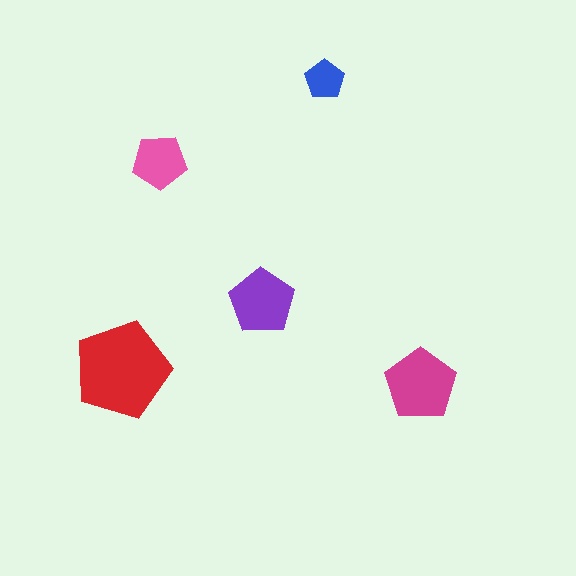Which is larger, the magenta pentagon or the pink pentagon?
The magenta one.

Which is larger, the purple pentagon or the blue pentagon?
The purple one.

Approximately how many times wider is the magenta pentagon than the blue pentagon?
About 2 times wider.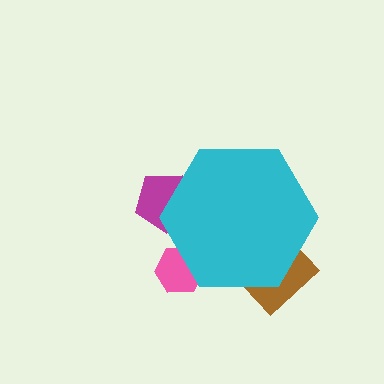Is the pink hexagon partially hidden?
Yes, the pink hexagon is partially hidden behind the cyan hexagon.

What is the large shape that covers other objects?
A cyan hexagon.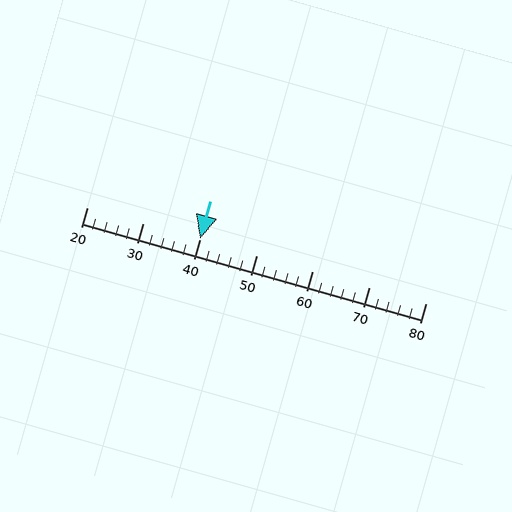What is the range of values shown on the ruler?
The ruler shows values from 20 to 80.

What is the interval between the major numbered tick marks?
The major tick marks are spaced 10 units apart.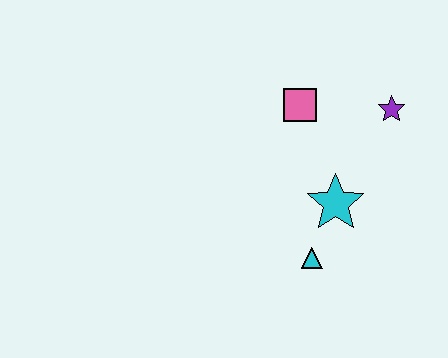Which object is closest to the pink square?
The purple star is closest to the pink square.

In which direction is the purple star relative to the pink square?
The purple star is to the right of the pink square.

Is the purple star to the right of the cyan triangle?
Yes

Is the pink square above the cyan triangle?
Yes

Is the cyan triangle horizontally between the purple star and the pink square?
Yes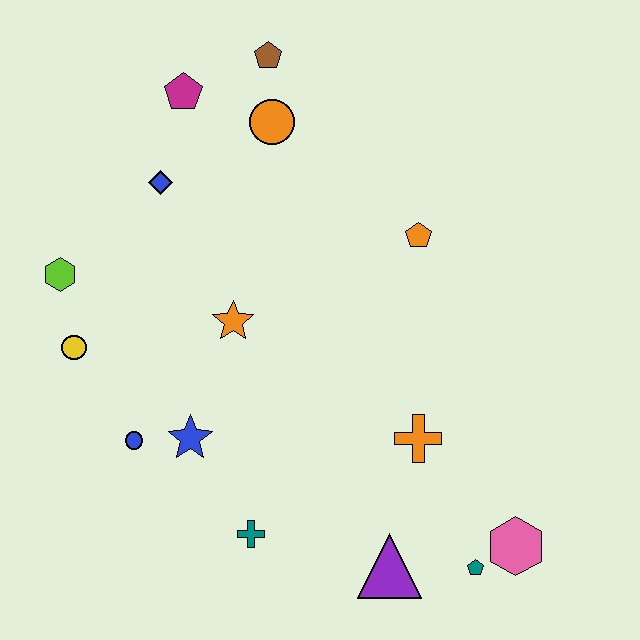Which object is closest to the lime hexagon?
The yellow circle is closest to the lime hexagon.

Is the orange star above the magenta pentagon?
No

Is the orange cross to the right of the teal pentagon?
No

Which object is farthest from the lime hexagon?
The pink hexagon is farthest from the lime hexagon.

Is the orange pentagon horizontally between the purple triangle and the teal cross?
No